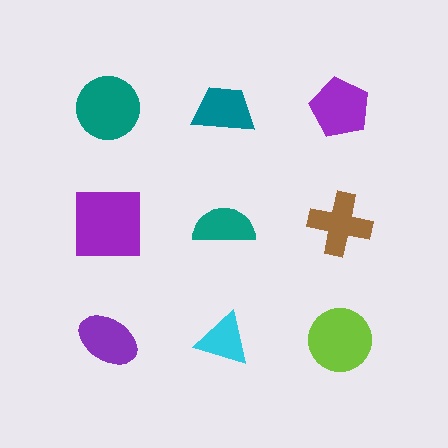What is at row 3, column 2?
A cyan triangle.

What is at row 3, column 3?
A lime circle.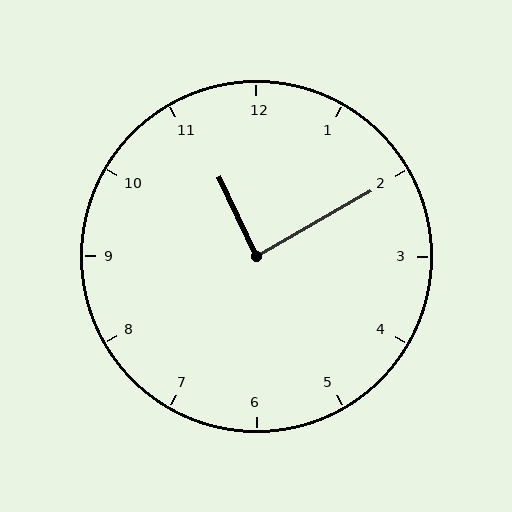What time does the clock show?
11:10.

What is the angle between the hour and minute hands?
Approximately 85 degrees.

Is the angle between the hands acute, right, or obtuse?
It is right.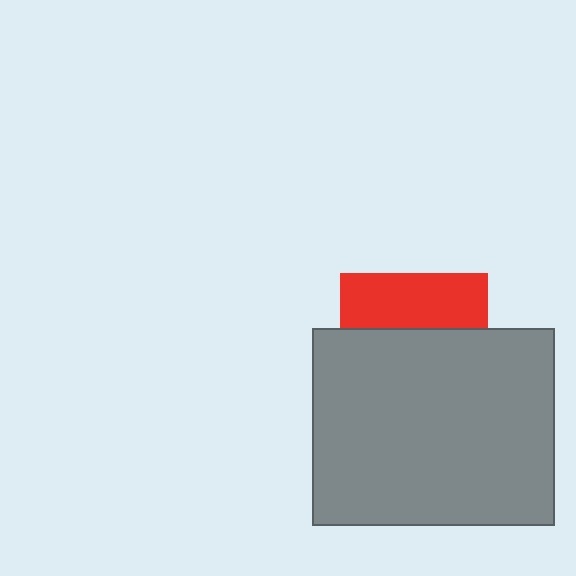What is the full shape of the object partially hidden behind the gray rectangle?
The partially hidden object is a red square.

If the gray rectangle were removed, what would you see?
You would see the complete red square.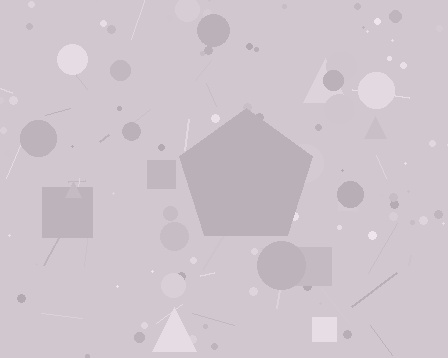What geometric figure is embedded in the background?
A pentagon is embedded in the background.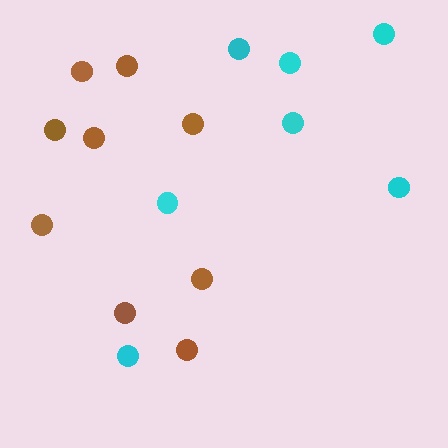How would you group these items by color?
There are 2 groups: one group of brown circles (9) and one group of cyan circles (7).